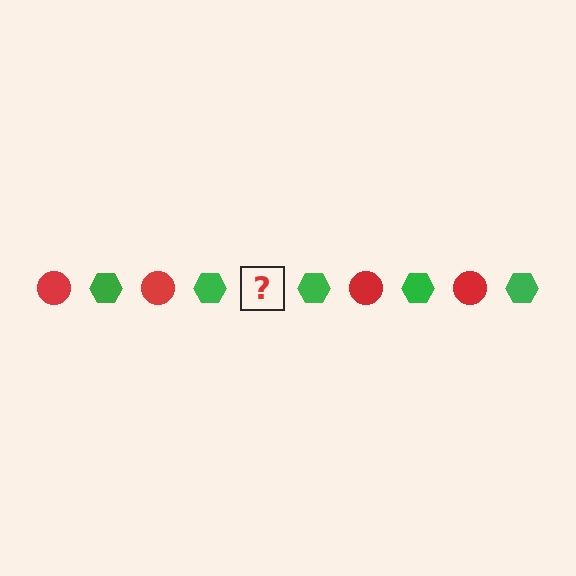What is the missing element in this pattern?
The missing element is a red circle.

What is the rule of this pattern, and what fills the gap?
The rule is that the pattern alternates between red circle and green hexagon. The gap should be filled with a red circle.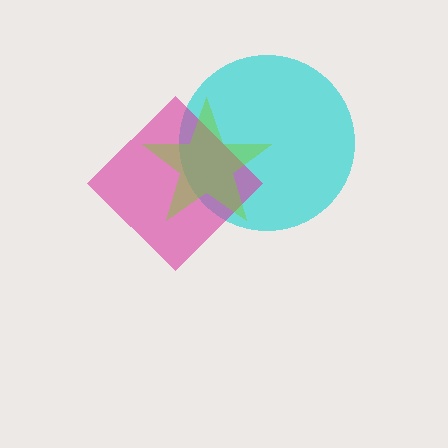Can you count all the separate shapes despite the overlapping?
Yes, there are 3 separate shapes.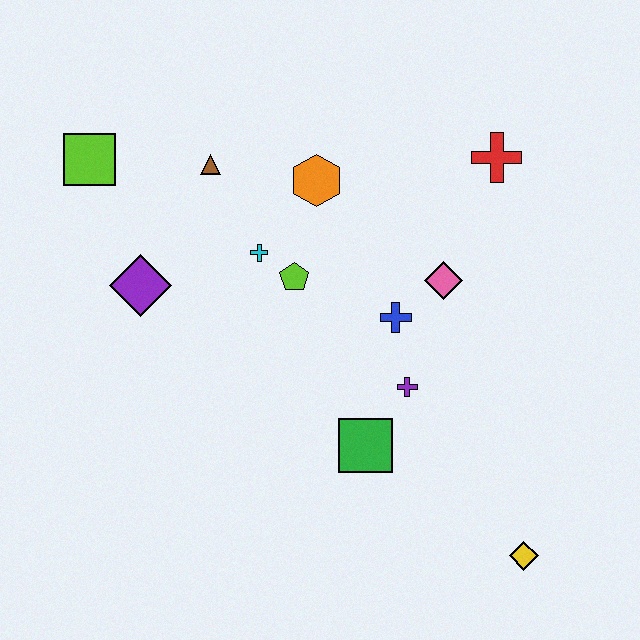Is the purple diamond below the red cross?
Yes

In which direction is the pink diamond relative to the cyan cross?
The pink diamond is to the right of the cyan cross.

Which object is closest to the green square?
The purple cross is closest to the green square.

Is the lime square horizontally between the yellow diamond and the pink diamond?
No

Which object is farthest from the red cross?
The lime square is farthest from the red cross.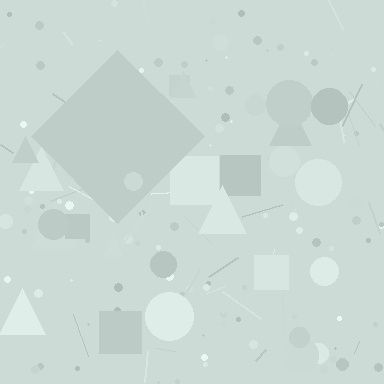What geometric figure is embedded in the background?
A diamond is embedded in the background.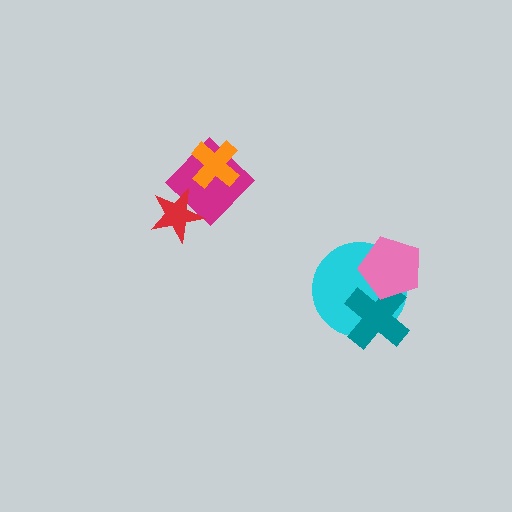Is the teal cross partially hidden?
Yes, it is partially covered by another shape.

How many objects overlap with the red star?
1 object overlaps with the red star.